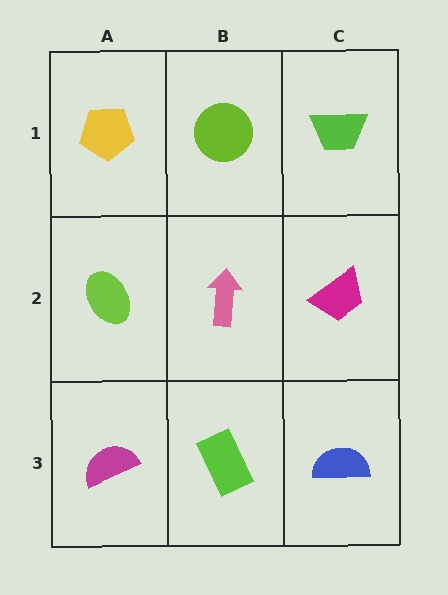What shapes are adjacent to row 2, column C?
A lime trapezoid (row 1, column C), a blue semicircle (row 3, column C), a pink arrow (row 2, column B).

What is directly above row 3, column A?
A lime ellipse.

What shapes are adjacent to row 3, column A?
A lime ellipse (row 2, column A), a lime rectangle (row 3, column B).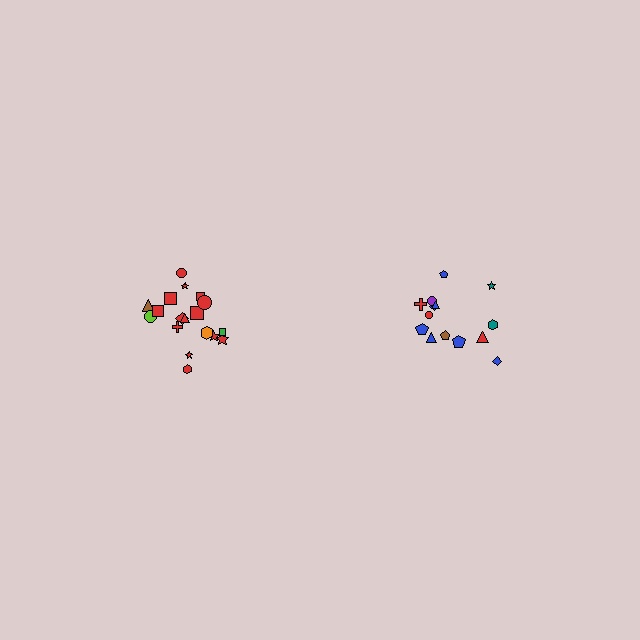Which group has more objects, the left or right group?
The left group.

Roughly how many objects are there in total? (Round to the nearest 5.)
Roughly 35 objects in total.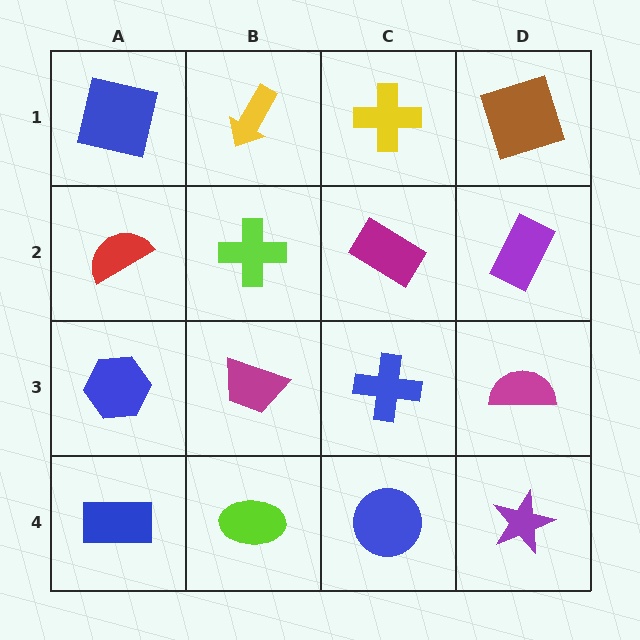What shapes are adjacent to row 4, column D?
A magenta semicircle (row 3, column D), a blue circle (row 4, column C).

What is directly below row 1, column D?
A purple rectangle.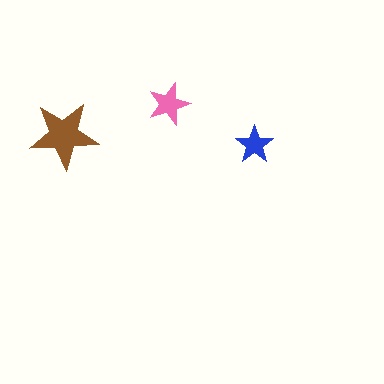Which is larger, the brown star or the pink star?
The brown one.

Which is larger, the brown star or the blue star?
The brown one.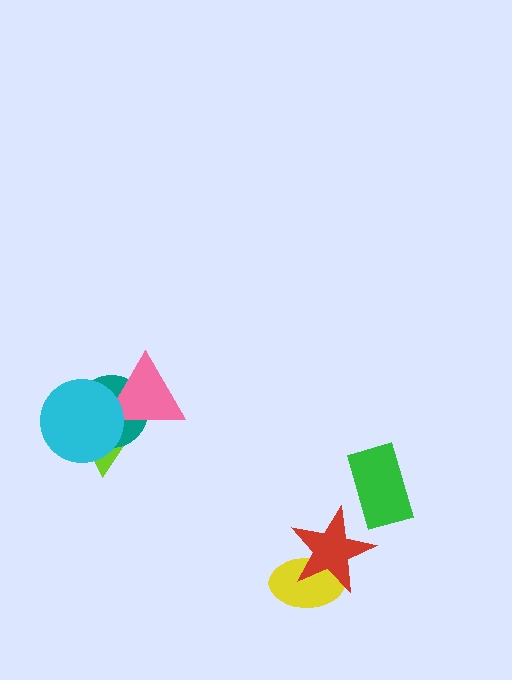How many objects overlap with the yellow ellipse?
1 object overlaps with the yellow ellipse.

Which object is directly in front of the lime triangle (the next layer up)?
The teal circle is directly in front of the lime triangle.